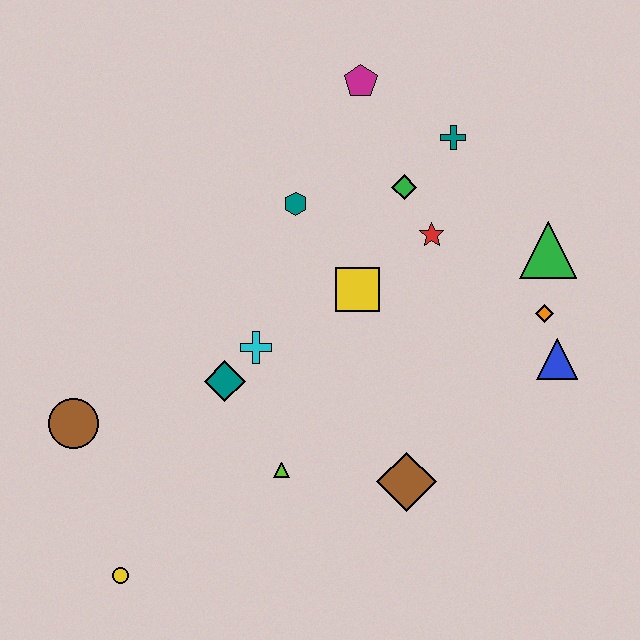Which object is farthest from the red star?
The yellow circle is farthest from the red star.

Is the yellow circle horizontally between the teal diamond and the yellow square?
No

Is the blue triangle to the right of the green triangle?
Yes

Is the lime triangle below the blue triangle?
Yes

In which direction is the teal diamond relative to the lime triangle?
The teal diamond is above the lime triangle.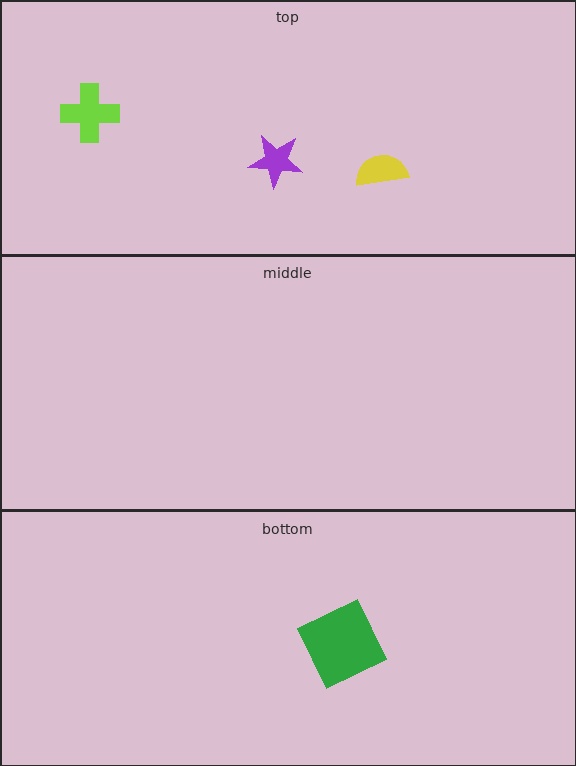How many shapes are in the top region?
3.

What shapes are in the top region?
The yellow semicircle, the lime cross, the purple star.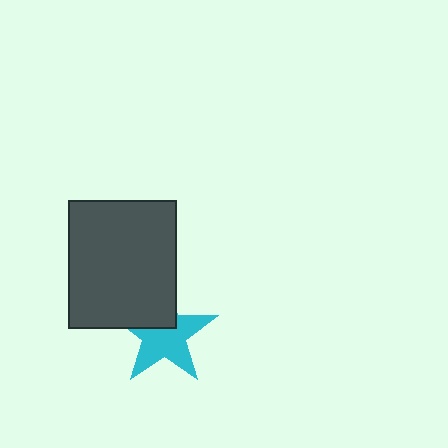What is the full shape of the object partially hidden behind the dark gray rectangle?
The partially hidden object is a cyan star.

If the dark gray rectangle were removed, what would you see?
You would see the complete cyan star.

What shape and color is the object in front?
The object in front is a dark gray rectangle.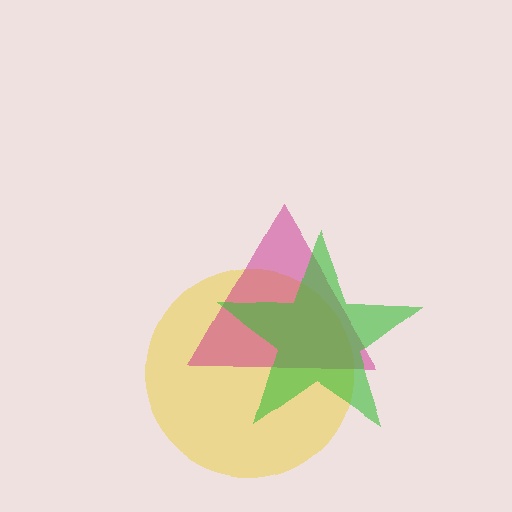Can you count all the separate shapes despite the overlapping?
Yes, there are 3 separate shapes.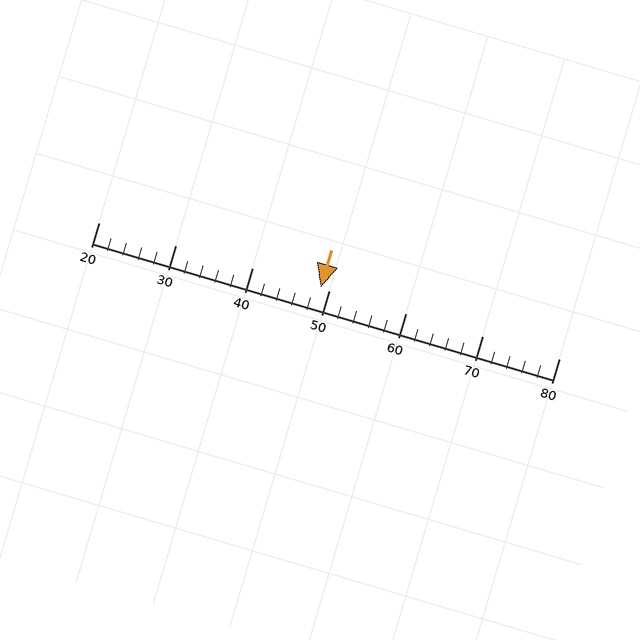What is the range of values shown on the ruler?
The ruler shows values from 20 to 80.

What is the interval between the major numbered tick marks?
The major tick marks are spaced 10 units apart.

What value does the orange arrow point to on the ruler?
The orange arrow points to approximately 49.